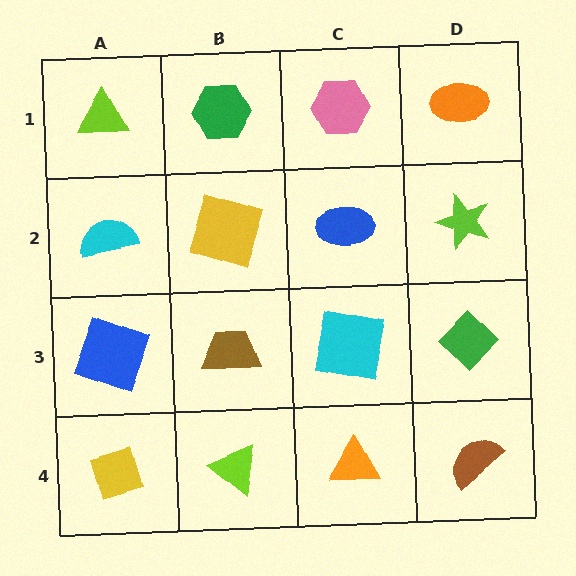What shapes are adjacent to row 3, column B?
A yellow square (row 2, column B), a lime triangle (row 4, column B), a blue square (row 3, column A), a cyan square (row 3, column C).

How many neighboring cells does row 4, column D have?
2.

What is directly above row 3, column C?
A blue ellipse.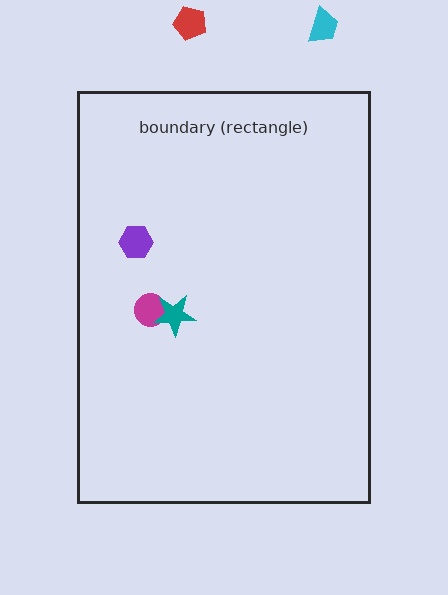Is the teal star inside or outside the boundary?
Inside.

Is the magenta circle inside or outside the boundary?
Inside.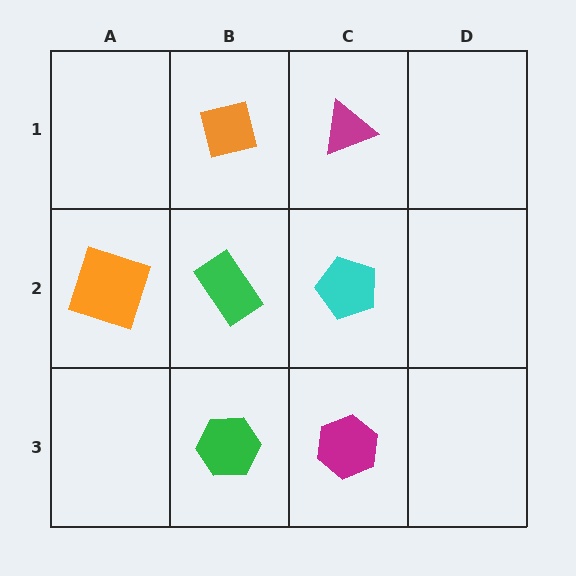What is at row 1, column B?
An orange square.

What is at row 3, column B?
A green hexagon.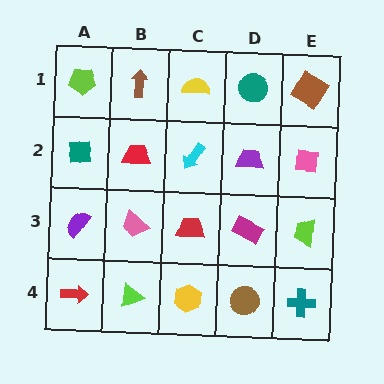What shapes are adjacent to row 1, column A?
A teal square (row 2, column A), a brown arrow (row 1, column B).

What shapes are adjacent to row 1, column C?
A cyan arrow (row 2, column C), a brown arrow (row 1, column B), a teal circle (row 1, column D).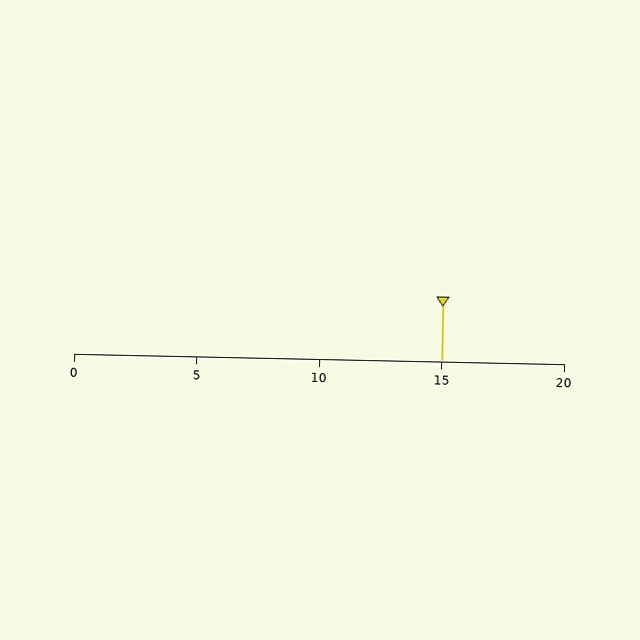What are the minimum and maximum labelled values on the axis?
The axis runs from 0 to 20.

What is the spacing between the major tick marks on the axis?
The major ticks are spaced 5 apart.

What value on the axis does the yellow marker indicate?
The marker indicates approximately 15.